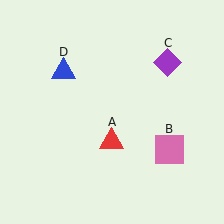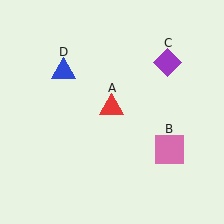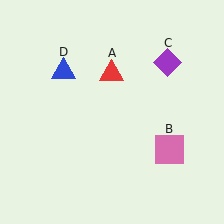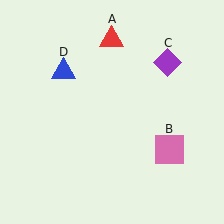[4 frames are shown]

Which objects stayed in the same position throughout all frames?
Pink square (object B) and purple diamond (object C) and blue triangle (object D) remained stationary.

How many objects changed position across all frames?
1 object changed position: red triangle (object A).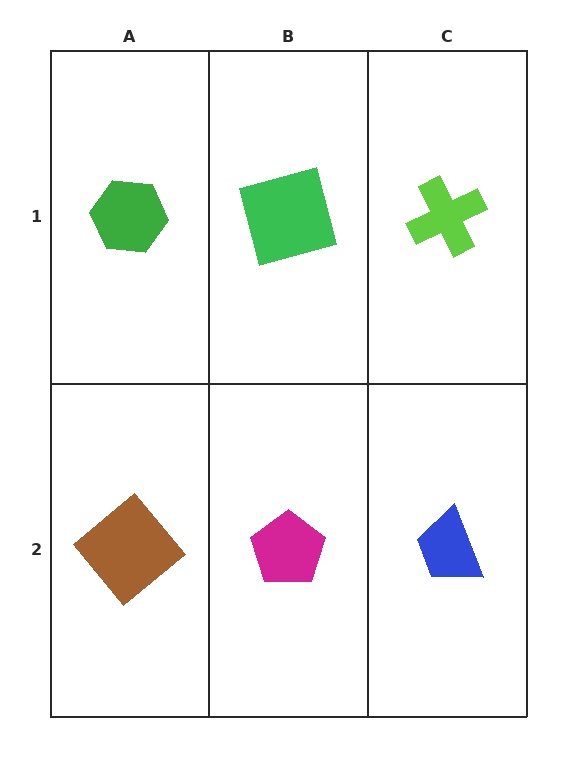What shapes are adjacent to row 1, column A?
A brown diamond (row 2, column A), a green square (row 1, column B).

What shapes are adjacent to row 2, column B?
A green square (row 1, column B), a brown diamond (row 2, column A), a blue trapezoid (row 2, column C).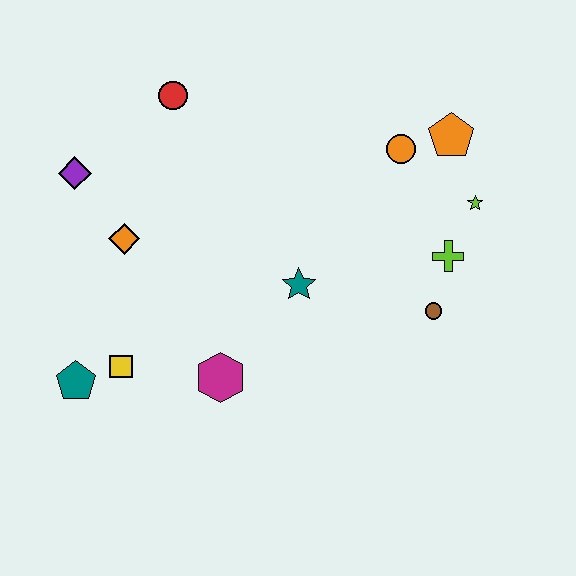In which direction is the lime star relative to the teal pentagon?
The lime star is to the right of the teal pentagon.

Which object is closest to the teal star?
The magenta hexagon is closest to the teal star.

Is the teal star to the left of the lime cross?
Yes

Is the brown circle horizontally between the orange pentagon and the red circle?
Yes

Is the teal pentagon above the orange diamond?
No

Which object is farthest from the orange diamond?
The lime star is farthest from the orange diamond.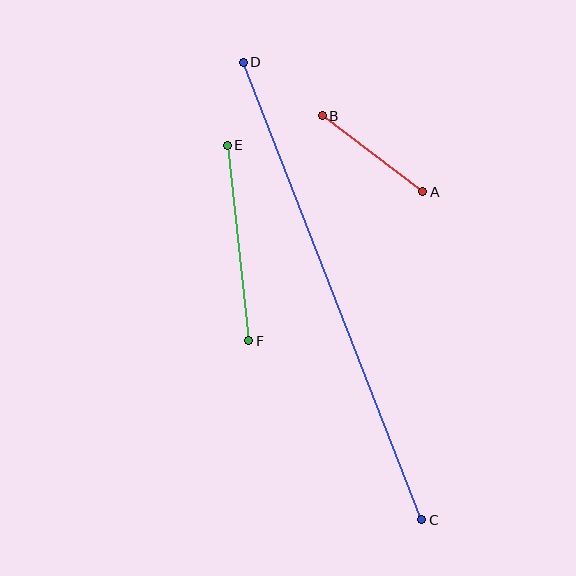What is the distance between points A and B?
The distance is approximately 126 pixels.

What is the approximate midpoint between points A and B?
The midpoint is at approximately (373, 154) pixels.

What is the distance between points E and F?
The distance is approximately 197 pixels.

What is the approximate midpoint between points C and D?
The midpoint is at approximately (333, 291) pixels.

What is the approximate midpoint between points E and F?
The midpoint is at approximately (238, 243) pixels.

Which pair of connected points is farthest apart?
Points C and D are farthest apart.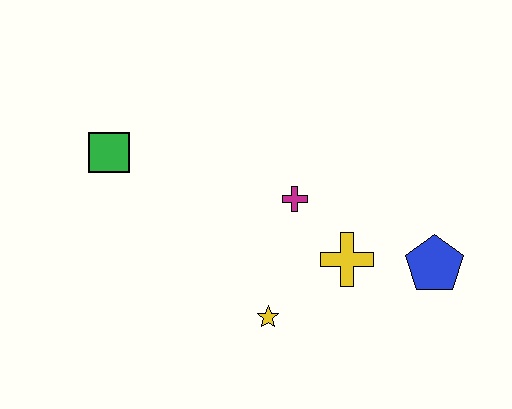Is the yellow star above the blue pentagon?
No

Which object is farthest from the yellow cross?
The green square is farthest from the yellow cross.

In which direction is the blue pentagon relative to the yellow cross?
The blue pentagon is to the right of the yellow cross.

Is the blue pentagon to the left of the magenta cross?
No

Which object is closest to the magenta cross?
The yellow cross is closest to the magenta cross.